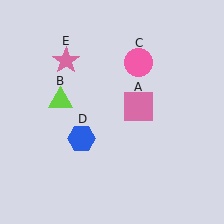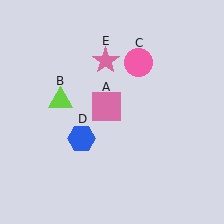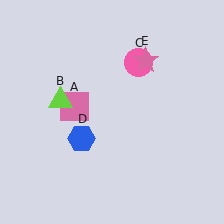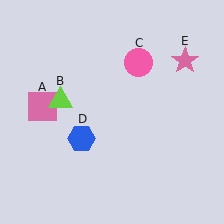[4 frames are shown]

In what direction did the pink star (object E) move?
The pink star (object E) moved right.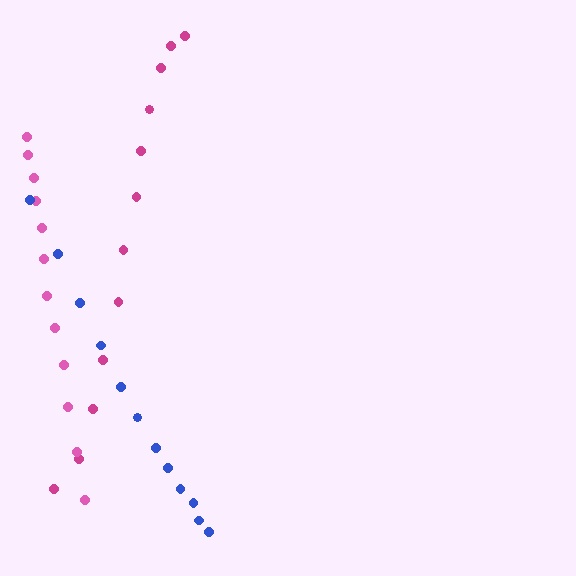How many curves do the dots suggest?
There are 3 distinct paths.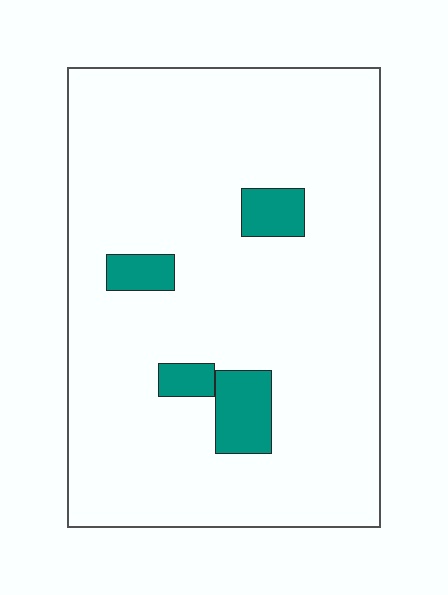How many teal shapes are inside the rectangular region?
4.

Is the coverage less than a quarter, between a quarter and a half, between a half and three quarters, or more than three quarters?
Less than a quarter.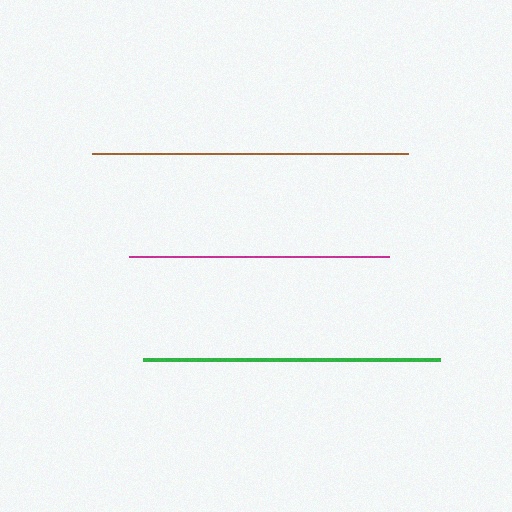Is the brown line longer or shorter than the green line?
The brown line is longer than the green line.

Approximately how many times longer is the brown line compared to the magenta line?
The brown line is approximately 1.2 times the length of the magenta line.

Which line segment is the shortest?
The magenta line is the shortest at approximately 260 pixels.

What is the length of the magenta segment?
The magenta segment is approximately 260 pixels long.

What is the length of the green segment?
The green segment is approximately 297 pixels long.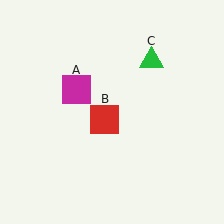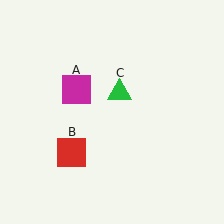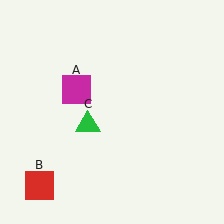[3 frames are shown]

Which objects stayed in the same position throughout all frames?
Magenta square (object A) remained stationary.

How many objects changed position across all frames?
2 objects changed position: red square (object B), green triangle (object C).